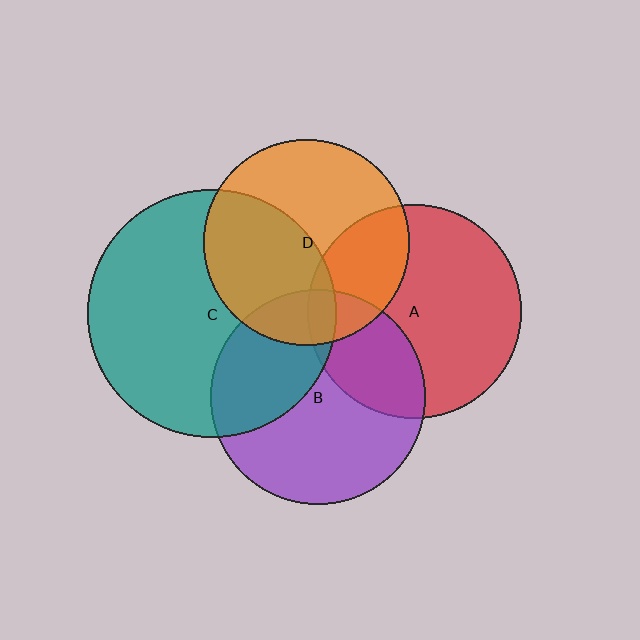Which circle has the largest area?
Circle C (teal).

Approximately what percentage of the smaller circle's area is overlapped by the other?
Approximately 5%.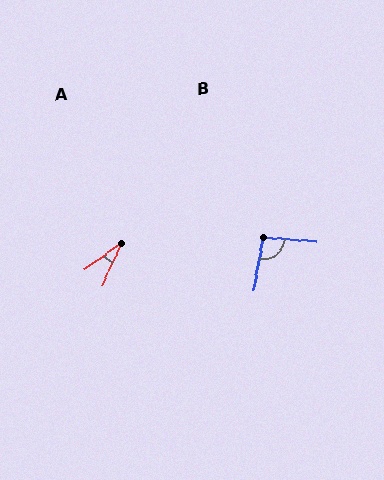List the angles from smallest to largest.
A (30°), B (95°).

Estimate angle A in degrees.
Approximately 30 degrees.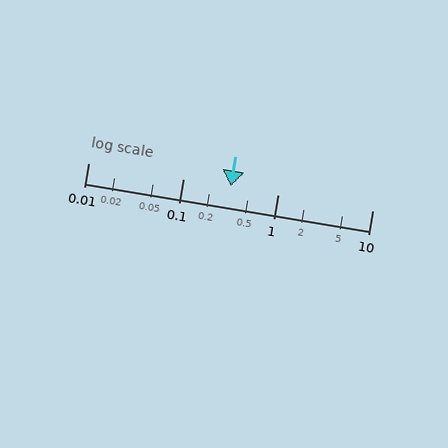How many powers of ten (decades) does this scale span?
The scale spans 3 decades, from 0.01 to 10.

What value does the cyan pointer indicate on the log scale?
The pointer indicates approximately 0.32.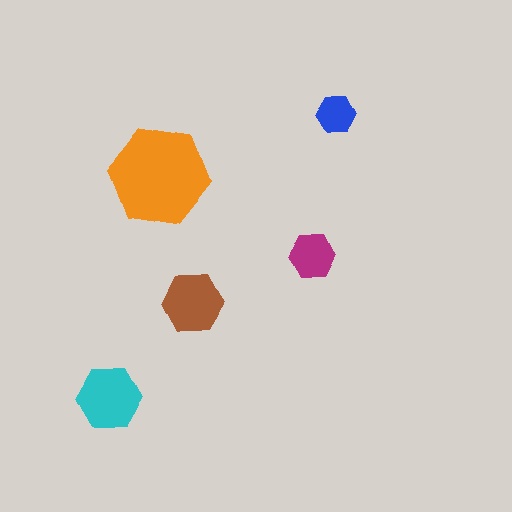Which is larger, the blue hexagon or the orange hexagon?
The orange one.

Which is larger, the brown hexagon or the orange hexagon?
The orange one.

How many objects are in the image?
There are 5 objects in the image.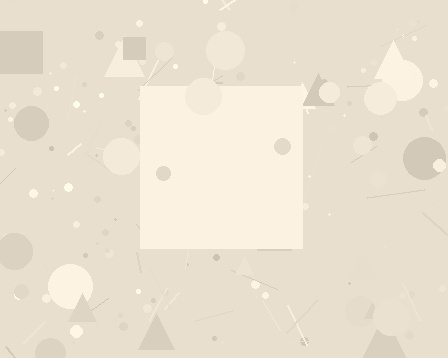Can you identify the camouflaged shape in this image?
The camouflaged shape is a square.